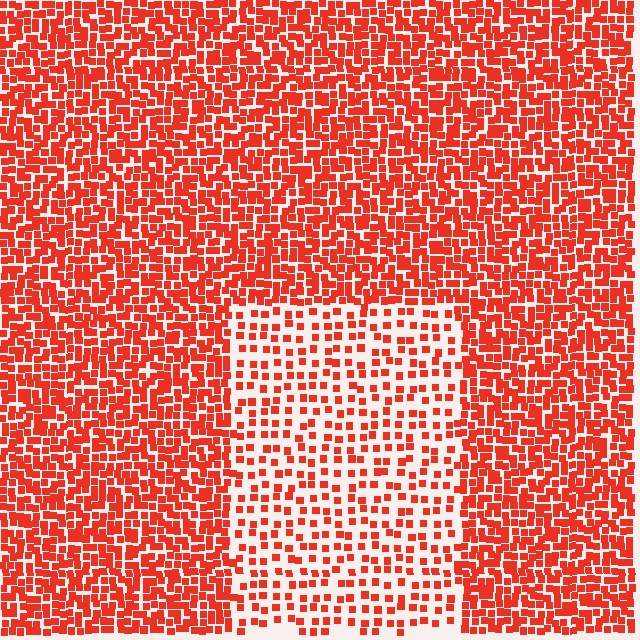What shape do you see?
I see a rectangle.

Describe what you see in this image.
The image contains small red elements arranged at two different densities. A rectangle-shaped region is visible where the elements are less densely packed than the surrounding area.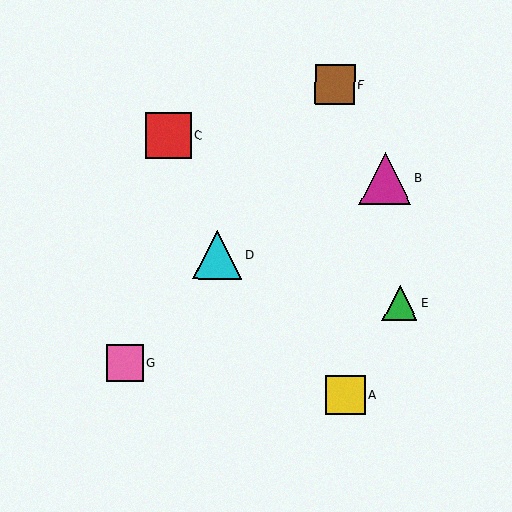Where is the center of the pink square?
The center of the pink square is at (125, 363).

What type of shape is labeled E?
Shape E is a green triangle.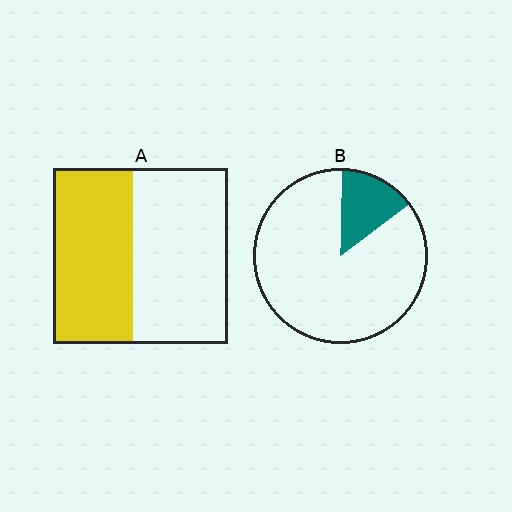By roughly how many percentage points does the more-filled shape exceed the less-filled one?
By roughly 30 percentage points (A over B).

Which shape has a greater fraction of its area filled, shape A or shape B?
Shape A.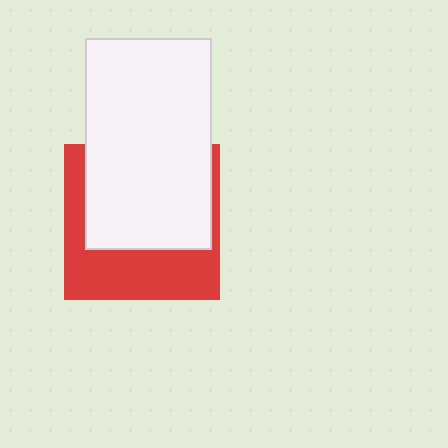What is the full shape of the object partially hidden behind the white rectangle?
The partially hidden object is a red square.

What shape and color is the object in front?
The object in front is a white rectangle.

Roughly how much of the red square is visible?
About half of it is visible (roughly 45%).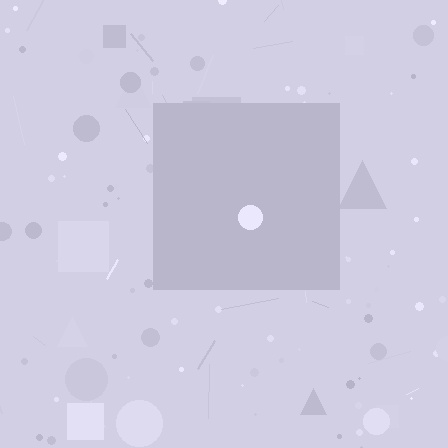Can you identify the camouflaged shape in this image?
The camouflaged shape is a square.